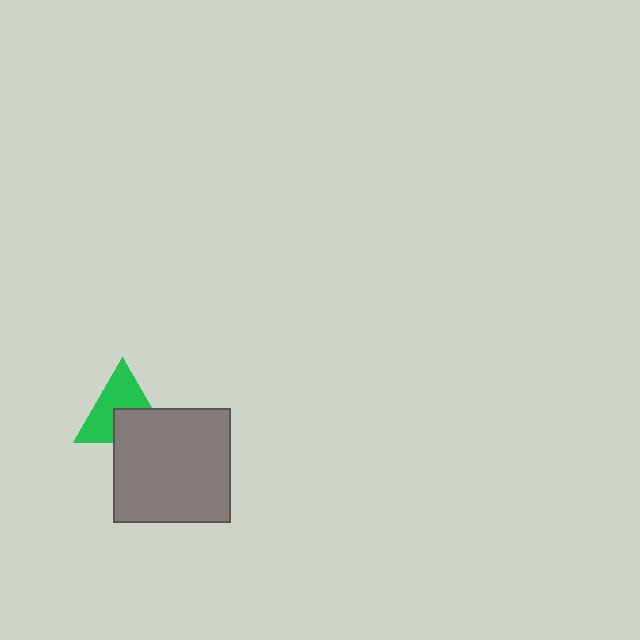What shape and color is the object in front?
The object in front is a gray rectangle.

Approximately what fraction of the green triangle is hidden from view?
Roughly 40% of the green triangle is hidden behind the gray rectangle.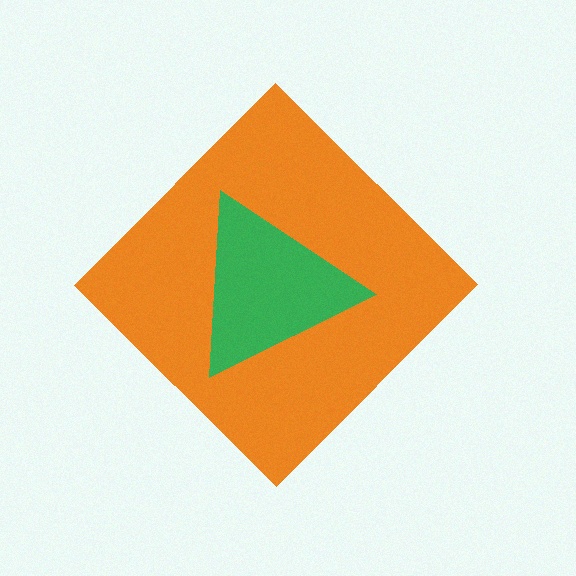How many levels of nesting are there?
2.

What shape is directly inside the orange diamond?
The green triangle.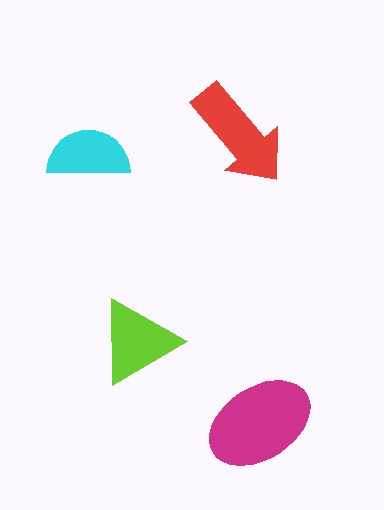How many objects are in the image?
There are 4 objects in the image.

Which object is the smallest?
The cyan semicircle.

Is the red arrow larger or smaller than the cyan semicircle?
Larger.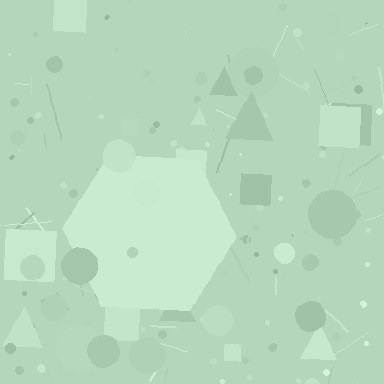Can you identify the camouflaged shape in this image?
The camouflaged shape is a hexagon.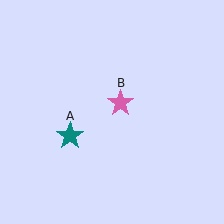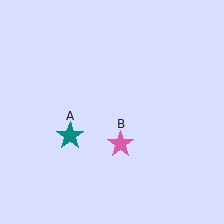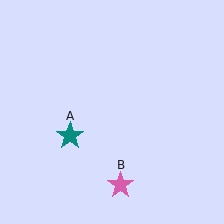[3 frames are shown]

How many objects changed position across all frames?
1 object changed position: pink star (object B).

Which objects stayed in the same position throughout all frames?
Teal star (object A) remained stationary.